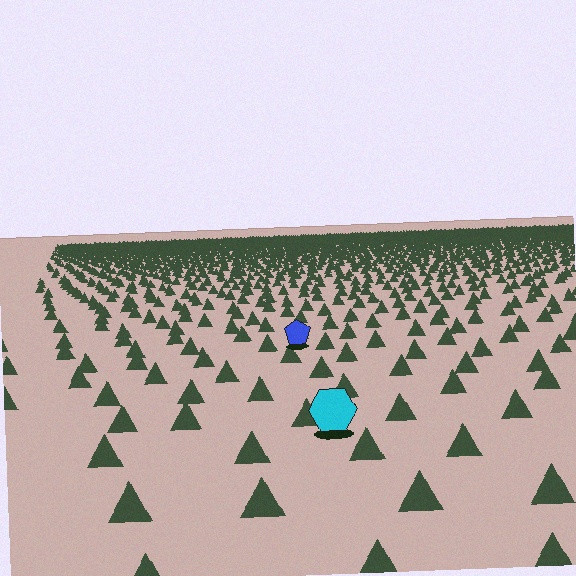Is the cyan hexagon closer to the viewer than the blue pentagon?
Yes. The cyan hexagon is closer — you can tell from the texture gradient: the ground texture is coarser near it.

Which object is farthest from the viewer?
The blue pentagon is farthest from the viewer. It appears smaller and the ground texture around it is denser.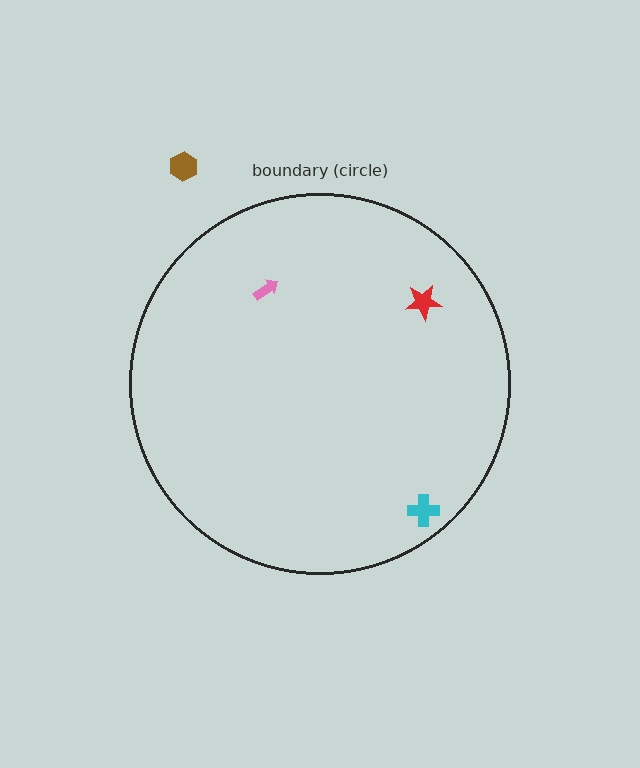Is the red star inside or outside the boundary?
Inside.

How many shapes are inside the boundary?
3 inside, 1 outside.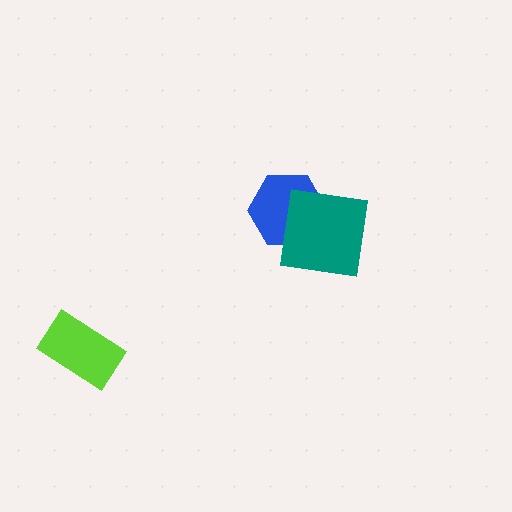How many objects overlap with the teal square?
1 object overlaps with the teal square.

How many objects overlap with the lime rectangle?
0 objects overlap with the lime rectangle.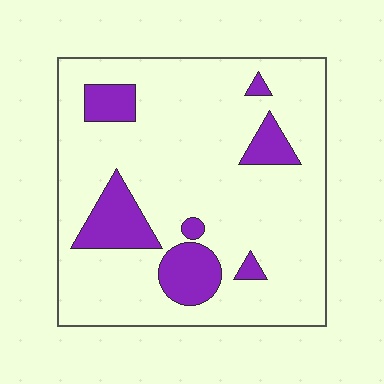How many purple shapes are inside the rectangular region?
7.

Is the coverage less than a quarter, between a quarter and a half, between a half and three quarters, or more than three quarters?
Less than a quarter.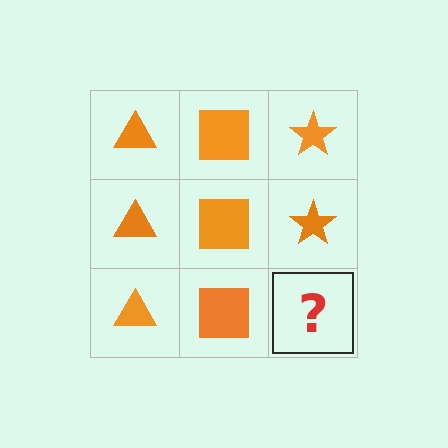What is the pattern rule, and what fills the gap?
The rule is that each column has a consistent shape. The gap should be filled with an orange star.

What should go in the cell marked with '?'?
The missing cell should contain an orange star.